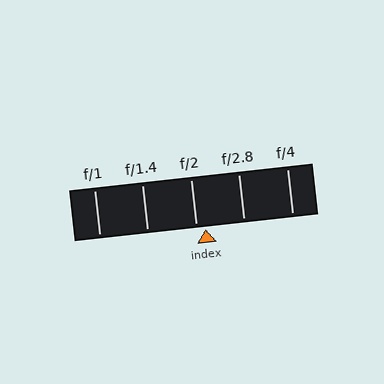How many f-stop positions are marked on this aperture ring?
There are 5 f-stop positions marked.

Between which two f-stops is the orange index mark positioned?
The index mark is between f/2 and f/2.8.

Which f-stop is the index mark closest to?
The index mark is closest to f/2.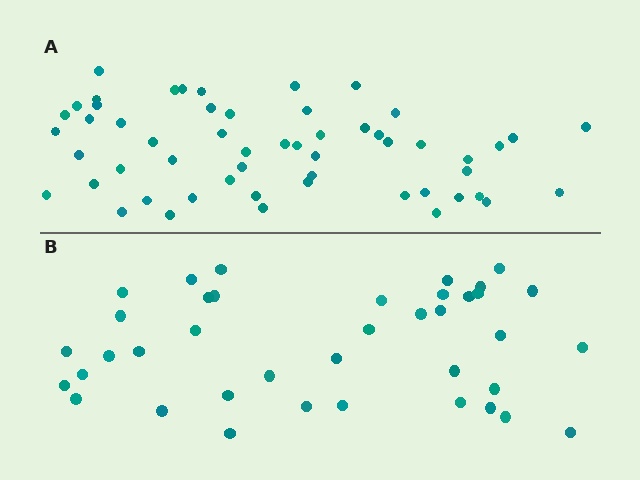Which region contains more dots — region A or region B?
Region A (the top region) has more dots.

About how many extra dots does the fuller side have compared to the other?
Region A has approximately 15 more dots than region B.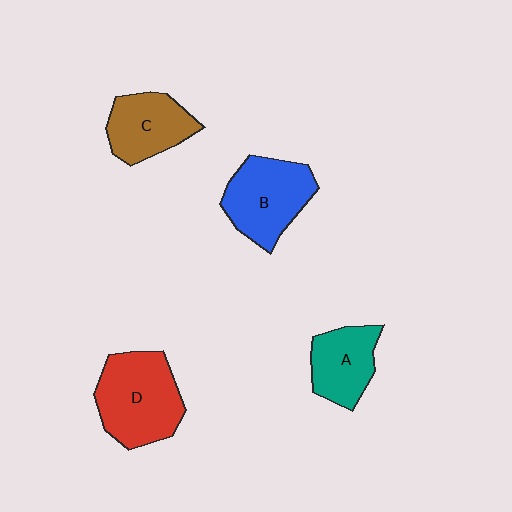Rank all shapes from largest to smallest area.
From largest to smallest: D (red), B (blue), C (brown), A (teal).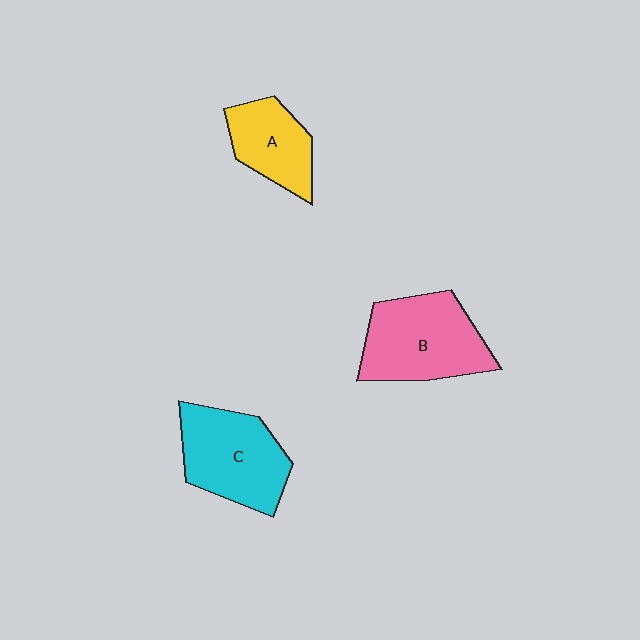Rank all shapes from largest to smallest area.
From largest to smallest: B (pink), C (cyan), A (yellow).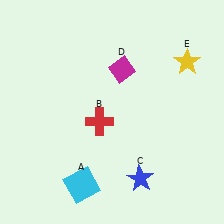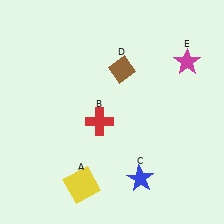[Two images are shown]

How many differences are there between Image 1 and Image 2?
There are 3 differences between the two images.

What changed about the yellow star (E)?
In Image 1, E is yellow. In Image 2, it changed to magenta.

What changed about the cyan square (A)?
In Image 1, A is cyan. In Image 2, it changed to yellow.